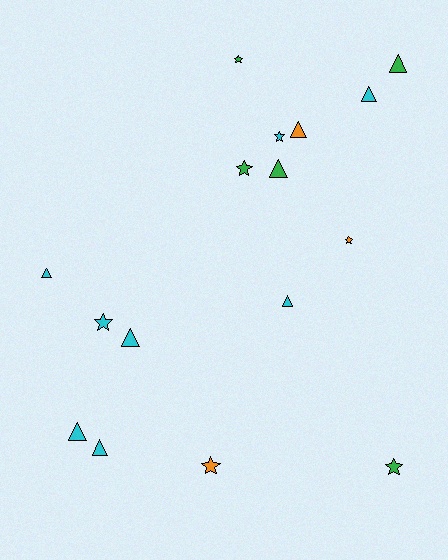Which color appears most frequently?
Cyan, with 8 objects.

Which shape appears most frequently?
Triangle, with 9 objects.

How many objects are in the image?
There are 16 objects.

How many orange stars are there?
There are 2 orange stars.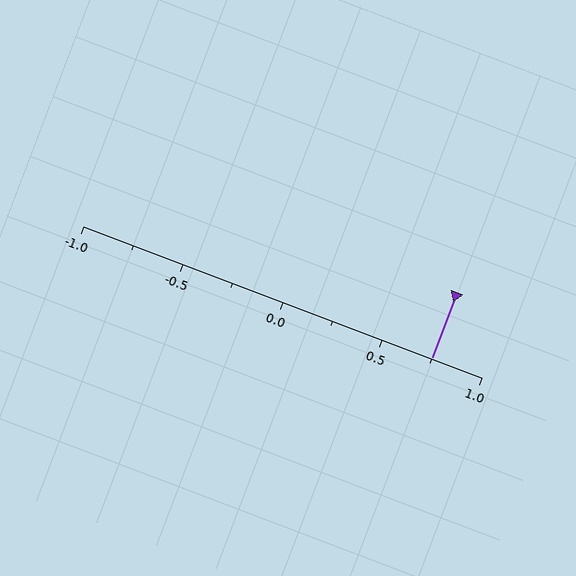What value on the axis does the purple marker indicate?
The marker indicates approximately 0.75.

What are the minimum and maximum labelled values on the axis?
The axis runs from -1.0 to 1.0.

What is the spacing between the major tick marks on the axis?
The major ticks are spaced 0.5 apart.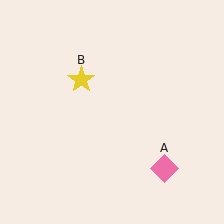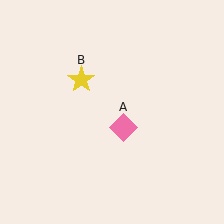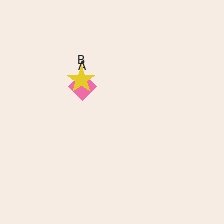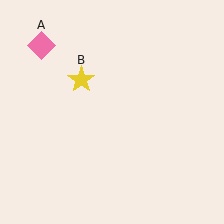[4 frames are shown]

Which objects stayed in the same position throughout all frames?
Yellow star (object B) remained stationary.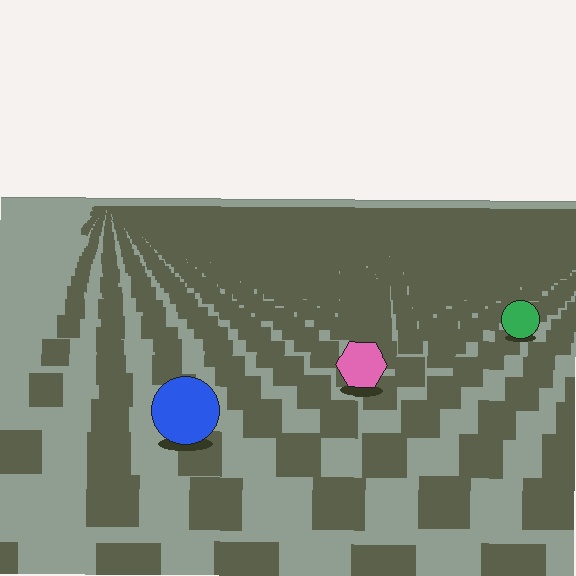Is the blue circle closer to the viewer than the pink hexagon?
Yes. The blue circle is closer — you can tell from the texture gradient: the ground texture is coarser near it.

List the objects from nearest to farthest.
From nearest to farthest: the blue circle, the pink hexagon, the green circle.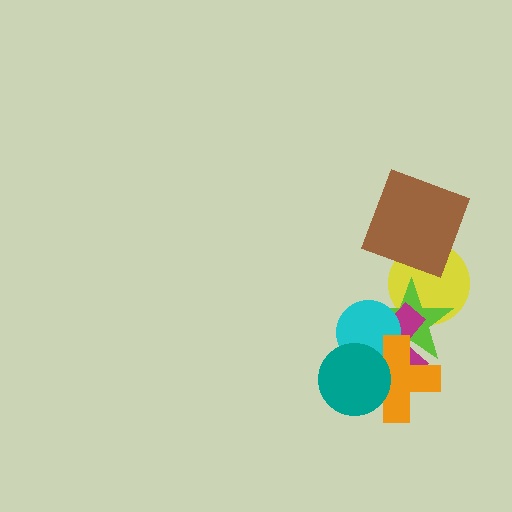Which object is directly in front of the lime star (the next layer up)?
The magenta cross is directly in front of the lime star.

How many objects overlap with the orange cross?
4 objects overlap with the orange cross.